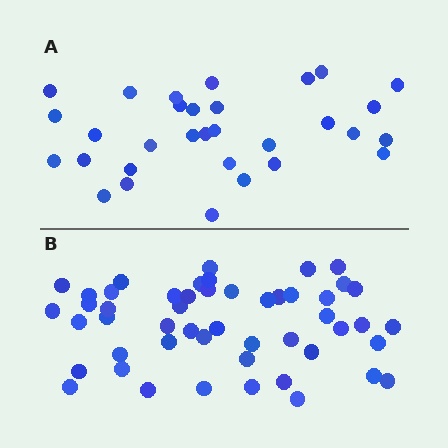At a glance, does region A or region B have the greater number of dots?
Region B (the bottom region) has more dots.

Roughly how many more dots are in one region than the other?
Region B has approximately 20 more dots than region A.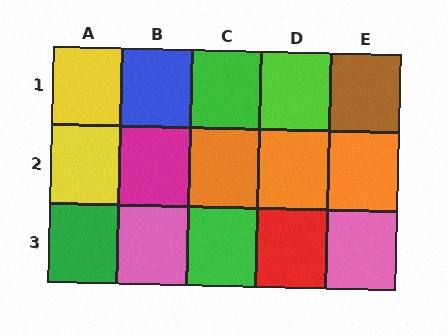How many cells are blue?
1 cell is blue.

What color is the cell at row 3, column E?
Pink.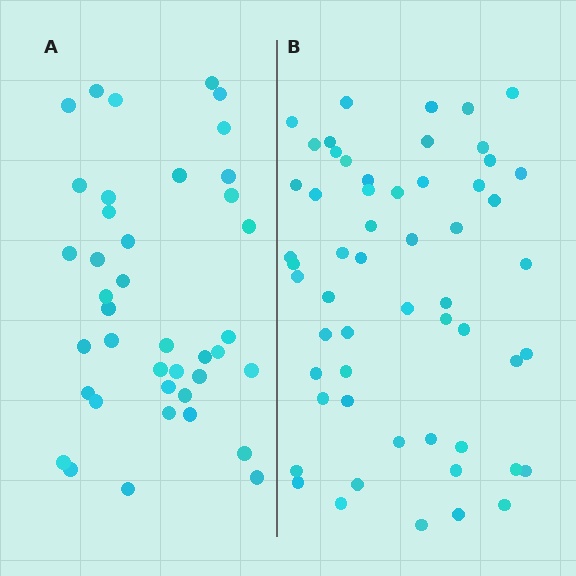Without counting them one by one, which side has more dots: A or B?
Region B (the right region) has more dots.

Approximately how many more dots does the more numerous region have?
Region B has approximately 15 more dots than region A.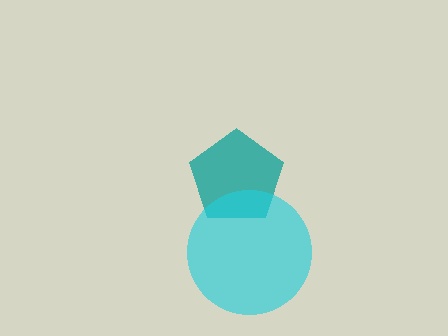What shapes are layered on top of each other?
The layered shapes are: a teal pentagon, a cyan circle.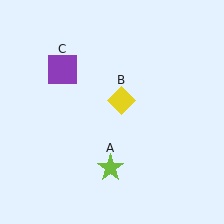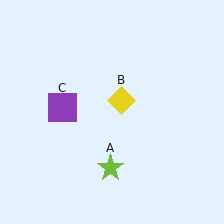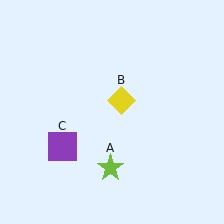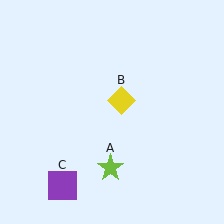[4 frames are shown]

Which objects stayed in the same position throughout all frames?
Lime star (object A) and yellow diamond (object B) remained stationary.